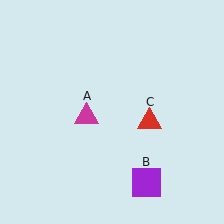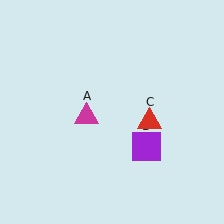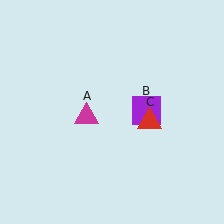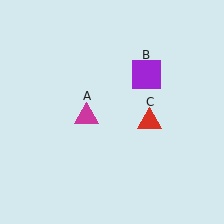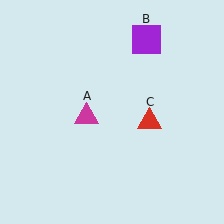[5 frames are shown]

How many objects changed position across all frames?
1 object changed position: purple square (object B).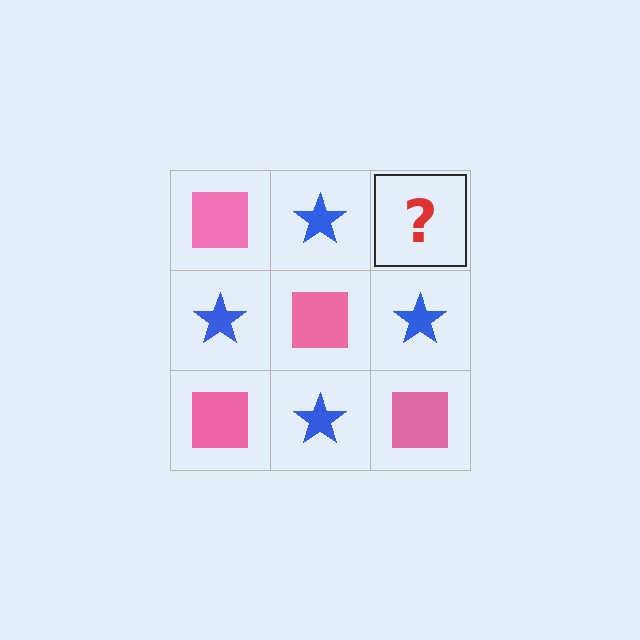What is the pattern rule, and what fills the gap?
The rule is that it alternates pink square and blue star in a checkerboard pattern. The gap should be filled with a pink square.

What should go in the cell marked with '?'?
The missing cell should contain a pink square.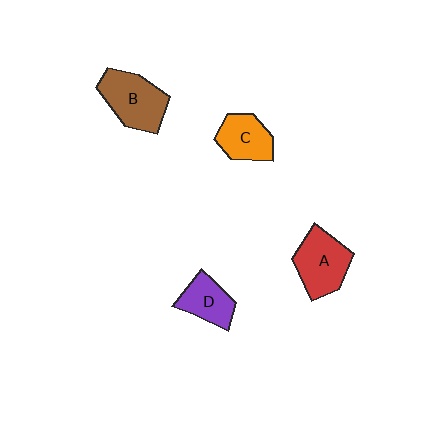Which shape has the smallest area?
Shape D (purple).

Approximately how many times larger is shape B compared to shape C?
Approximately 1.4 times.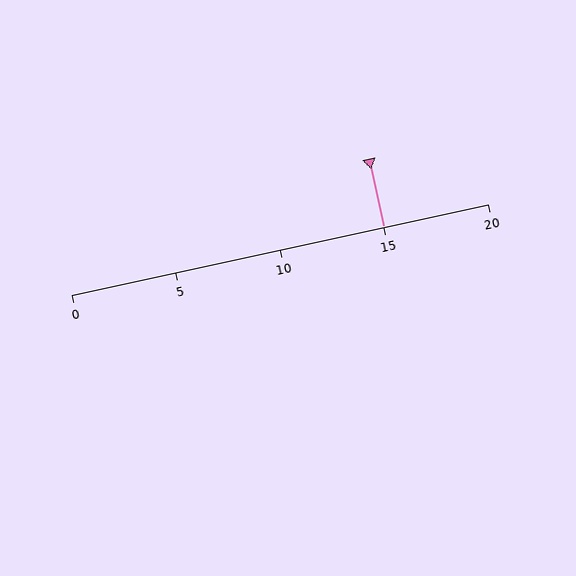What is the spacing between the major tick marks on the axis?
The major ticks are spaced 5 apart.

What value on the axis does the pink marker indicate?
The marker indicates approximately 15.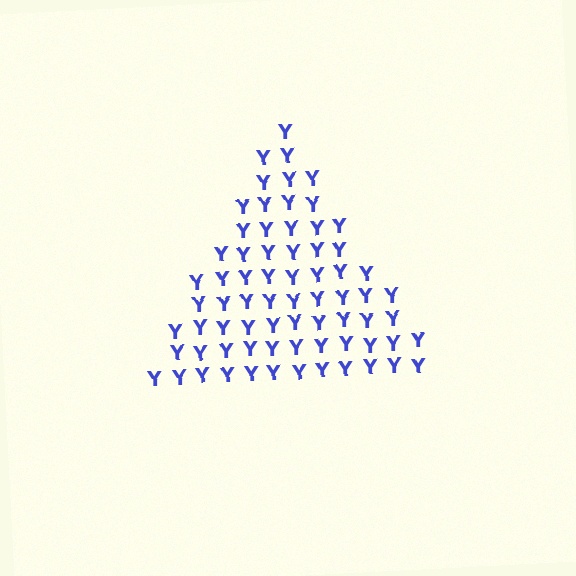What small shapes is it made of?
It is made of small letter Y's.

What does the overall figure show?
The overall figure shows a triangle.